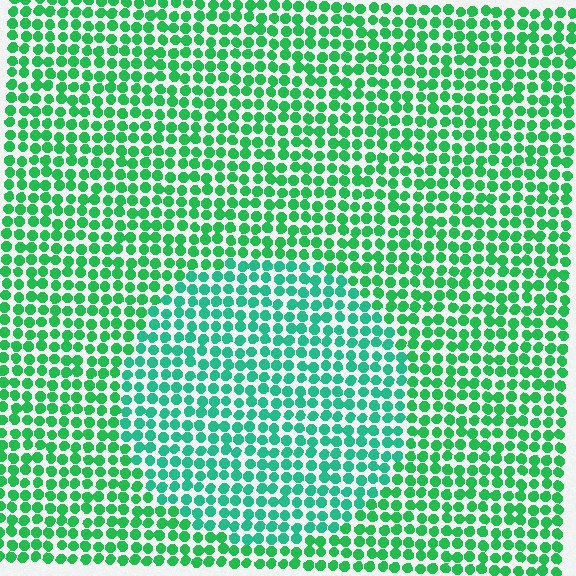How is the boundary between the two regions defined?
The boundary is defined purely by a slight shift in hue (about 24 degrees). Spacing, size, and orientation are identical on both sides.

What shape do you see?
I see a circle.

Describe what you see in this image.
The image is filled with small green elements in a uniform arrangement. A circle-shaped region is visible where the elements are tinted to a slightly different hue, forming a subtle color boundary.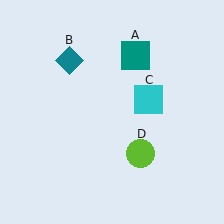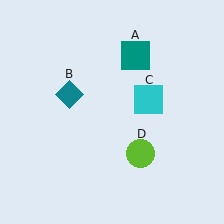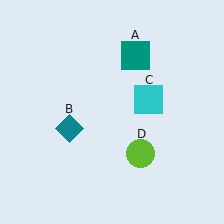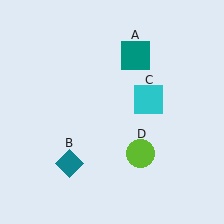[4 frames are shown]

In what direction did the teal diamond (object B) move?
The teal diamond (object B) moved down.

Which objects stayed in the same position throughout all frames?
Teal square (object A) and cyan square (object C) and lime circle (object D) remained stationary.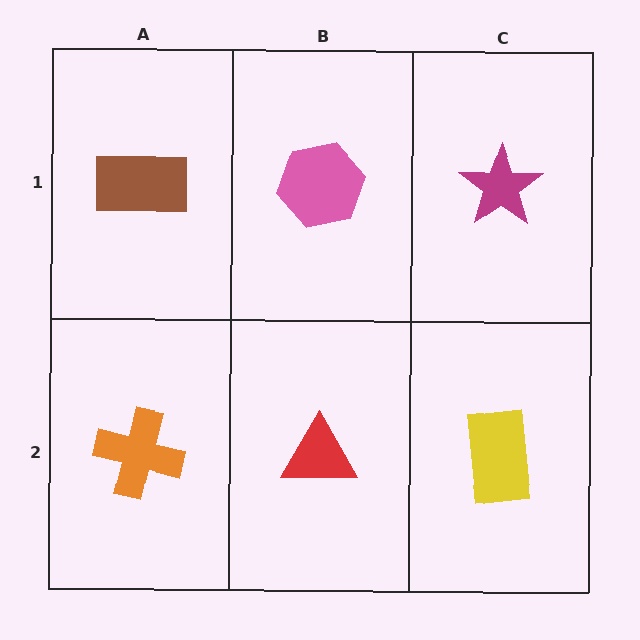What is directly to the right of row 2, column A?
A red triangle.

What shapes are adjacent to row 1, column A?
An orange cross (row 2, column A), a pink hexagon (row 1, column B).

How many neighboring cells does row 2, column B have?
3.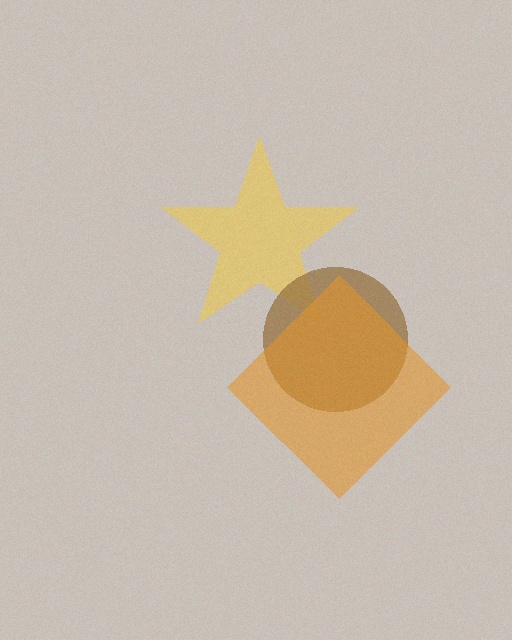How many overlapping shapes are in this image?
There are 3 overlapping shapes in the image.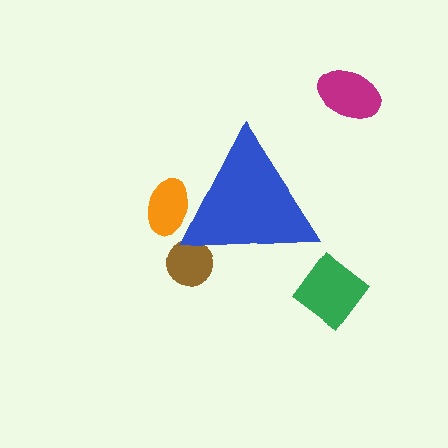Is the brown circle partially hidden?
Yes, the brown circle is partially hidden behind the blue triangle.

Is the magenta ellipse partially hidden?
No, the magenta ellipse is fully visible.